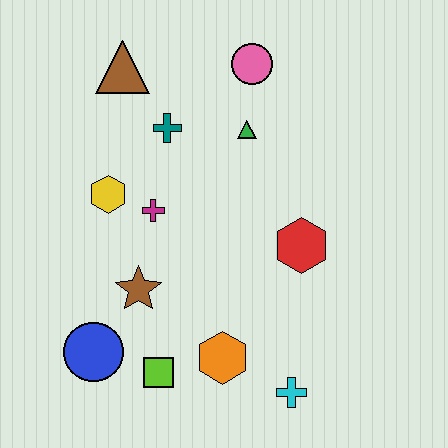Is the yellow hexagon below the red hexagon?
No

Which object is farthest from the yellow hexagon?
The cyan cross is farthest from the yellow hexagon.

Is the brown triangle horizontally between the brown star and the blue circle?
Yes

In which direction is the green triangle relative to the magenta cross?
The green triangle is to the right of the magenta cross.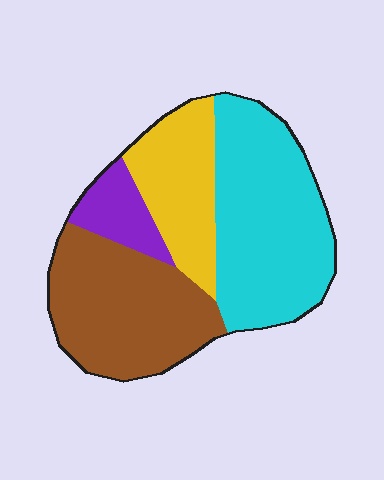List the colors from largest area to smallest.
From largest to smallest: cyan, brown, yellow, purple.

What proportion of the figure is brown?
Brown takes up about one third (1/3) of the figure.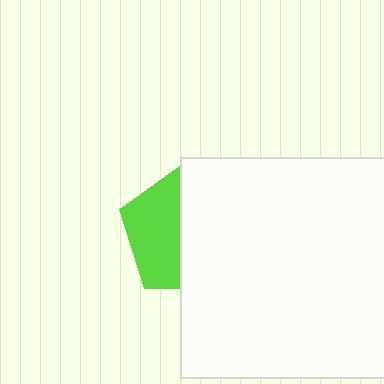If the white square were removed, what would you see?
You would see the complete lime pentagon.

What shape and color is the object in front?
The object in front is a white square.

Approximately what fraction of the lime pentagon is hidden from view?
Roughly 57% of the lime pentagon is hidden behind the white square.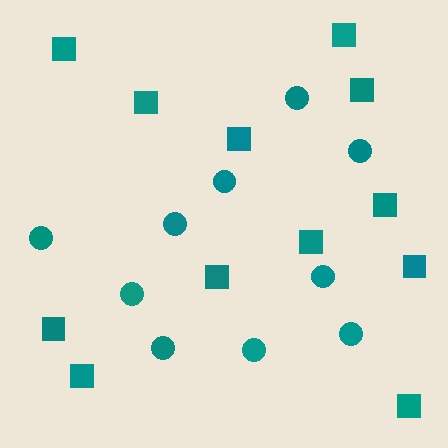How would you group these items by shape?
There are 2 groups: one group of squares (12) and one group of circles (10).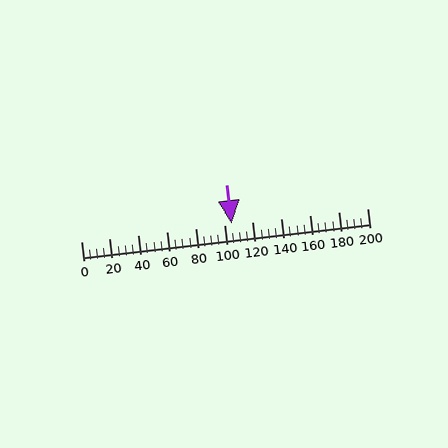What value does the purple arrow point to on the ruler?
The purple arrow points to approximately 106.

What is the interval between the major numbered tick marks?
The major tick marks are spaced 20 units apart.